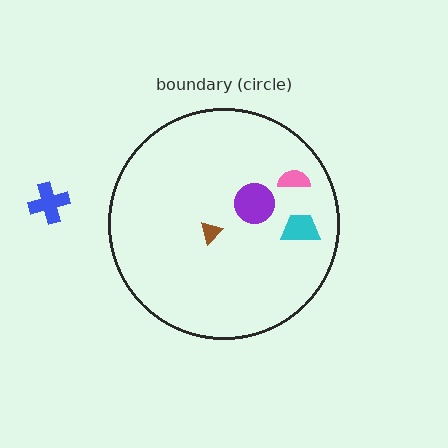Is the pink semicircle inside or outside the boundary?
Inside.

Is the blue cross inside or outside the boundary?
Outside.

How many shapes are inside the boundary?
4 inside, 1 outside.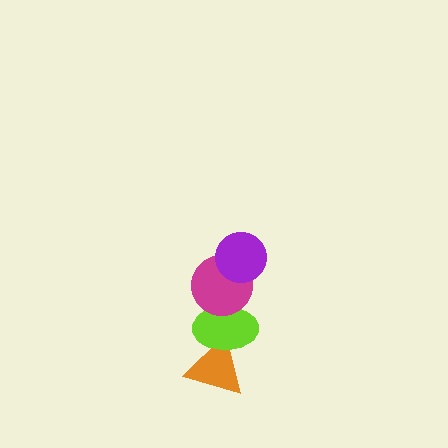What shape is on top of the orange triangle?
The lime ellipse is on top of the orange triangle.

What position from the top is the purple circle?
The purple circle is 1st from the top.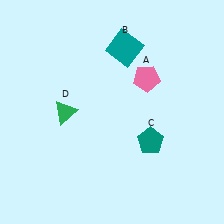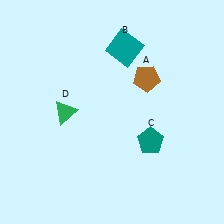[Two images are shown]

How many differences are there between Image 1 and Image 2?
There is 1 difference between the two images.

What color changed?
The pentagon (A) changed from pink in Image 1 to brown in Image 2.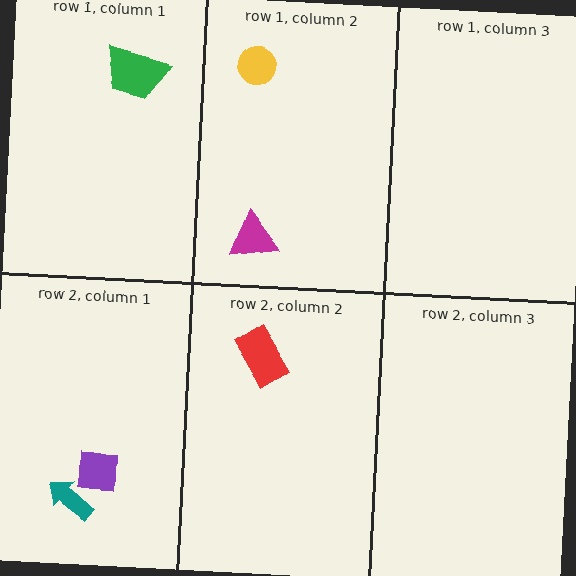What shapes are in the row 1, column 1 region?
The green trapezoid.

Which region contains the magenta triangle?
The row 1, column 2 region.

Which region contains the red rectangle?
The row 2, column 2 region.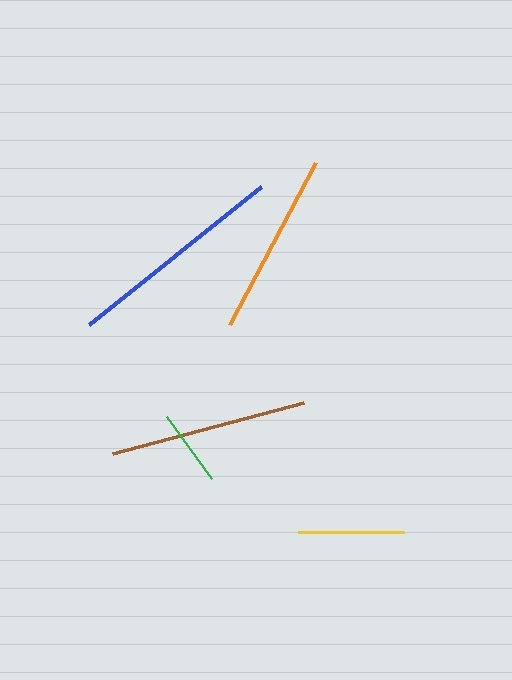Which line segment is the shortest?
The green line is the shortest at approximately 76 pixels.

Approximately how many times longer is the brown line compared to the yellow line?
The brown line is approximately 1.9 times the length of the yellow line.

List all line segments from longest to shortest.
From longest to shortest: blue, brown, orange, yellow, green.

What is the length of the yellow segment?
The yellow segment is approximately 107 pixels long.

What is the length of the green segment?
The green segment is approximately 76 pixels long.